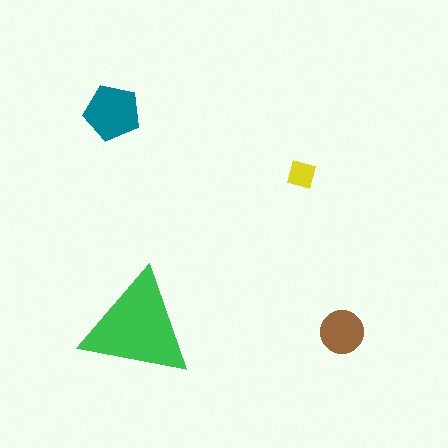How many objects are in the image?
There are 4 objects in the image.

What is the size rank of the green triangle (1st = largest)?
1st.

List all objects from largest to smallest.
The green triangle, the teal pentagon, the brown circle, the yellow square.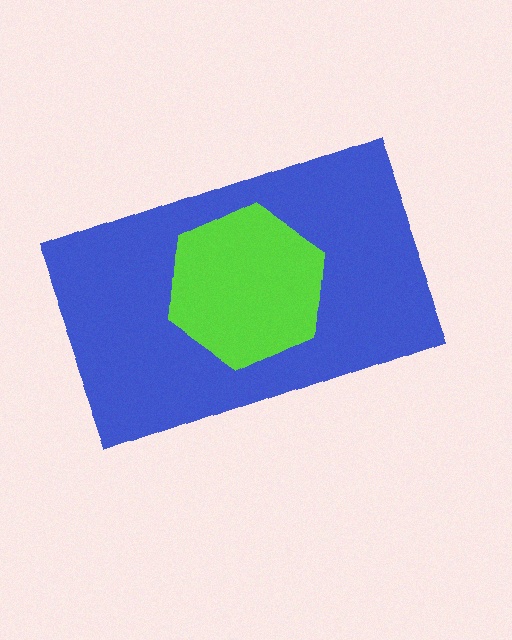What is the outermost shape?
The blue rectangle.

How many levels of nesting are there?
2.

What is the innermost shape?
The lime hexagon.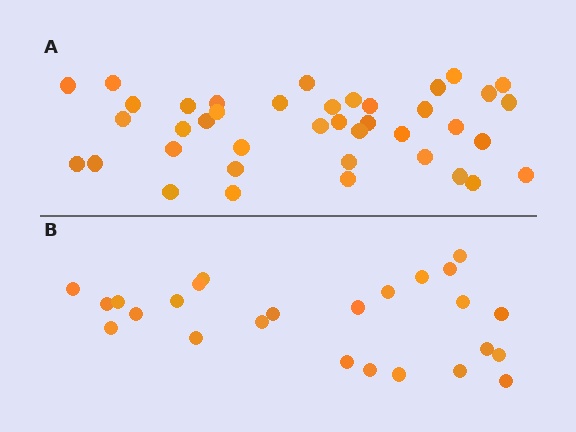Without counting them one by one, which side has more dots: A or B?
Region A (the top region) has more dots.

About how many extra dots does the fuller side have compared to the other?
Region A has approximately 15 more dots than region B.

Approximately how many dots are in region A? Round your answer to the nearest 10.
About 40 dots.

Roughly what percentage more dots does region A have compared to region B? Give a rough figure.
About 60% more.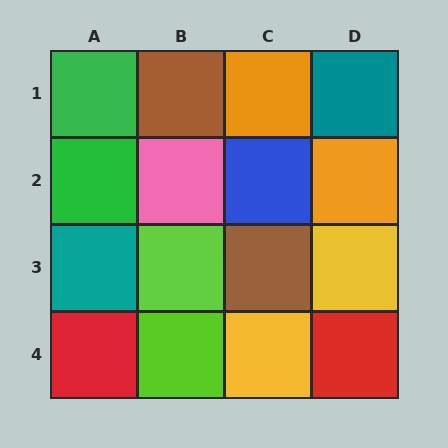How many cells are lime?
2 cells are lime.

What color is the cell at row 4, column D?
Red.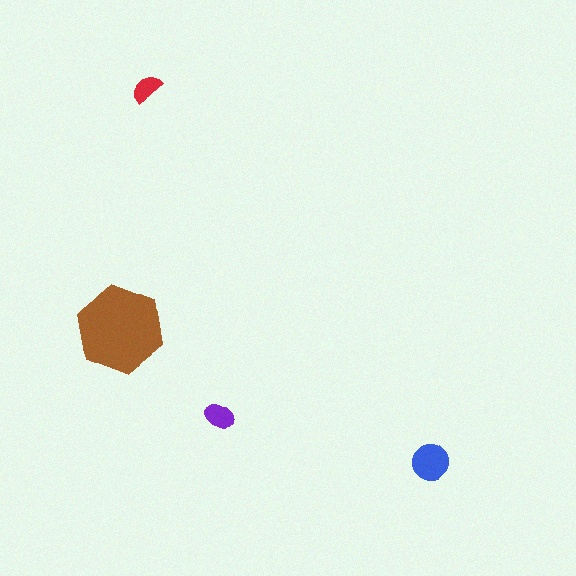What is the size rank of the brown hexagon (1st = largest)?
1st.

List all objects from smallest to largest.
The red semicircle, the purple ellipse, the blue circle, the brown hexagon.